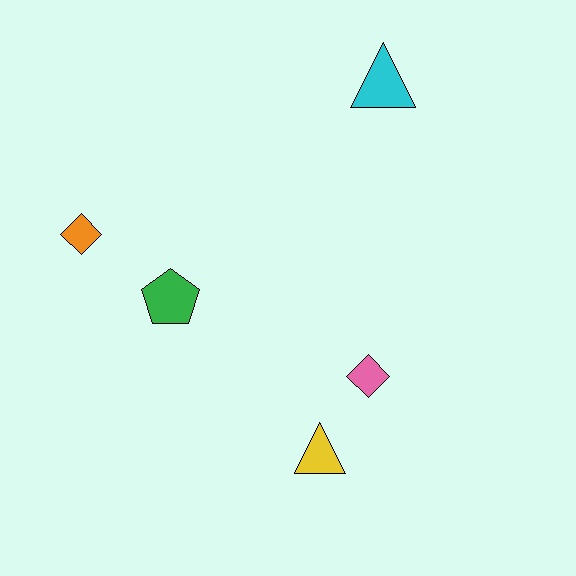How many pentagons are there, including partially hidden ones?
There is 1 pentagon.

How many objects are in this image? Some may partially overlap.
There are 5 objects.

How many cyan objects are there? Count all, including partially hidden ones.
There is 1 cyan object.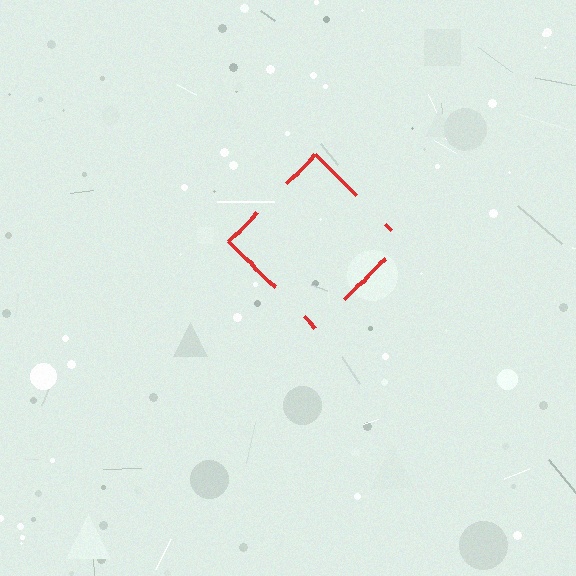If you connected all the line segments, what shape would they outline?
They would outline a diamond.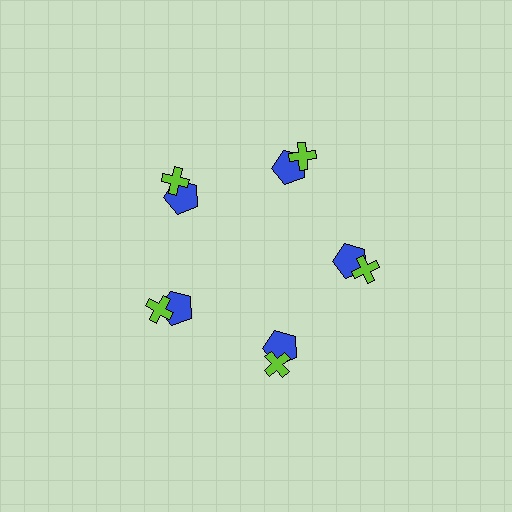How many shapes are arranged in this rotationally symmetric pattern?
There are 10 shapes, arranged in 5 groups of 2.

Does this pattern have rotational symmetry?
Yes, this pattern has 5-fold rotational symmetry. It looks the same after rotating 72 degrees around the center.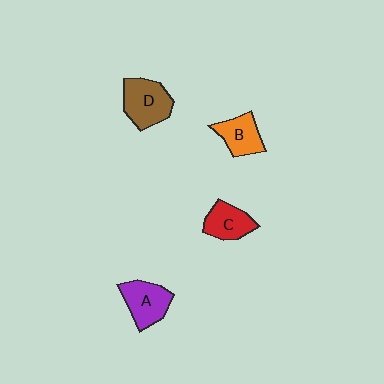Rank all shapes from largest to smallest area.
From largest to smallest: D (brown), A (purple), B (orange), C (red).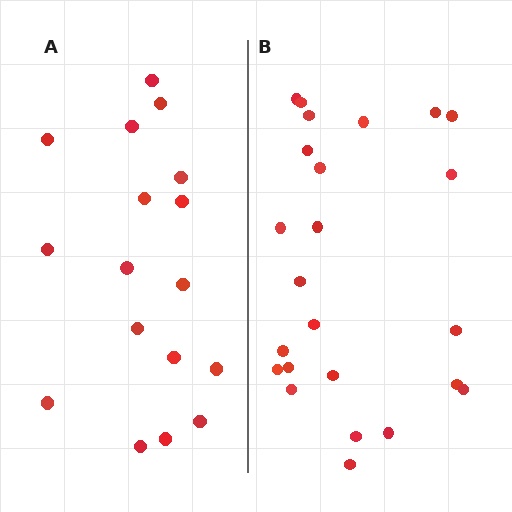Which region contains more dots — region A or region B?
Region B (the right region) has more dots.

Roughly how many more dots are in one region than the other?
Region B has roughly 8 or so more dots than region A.